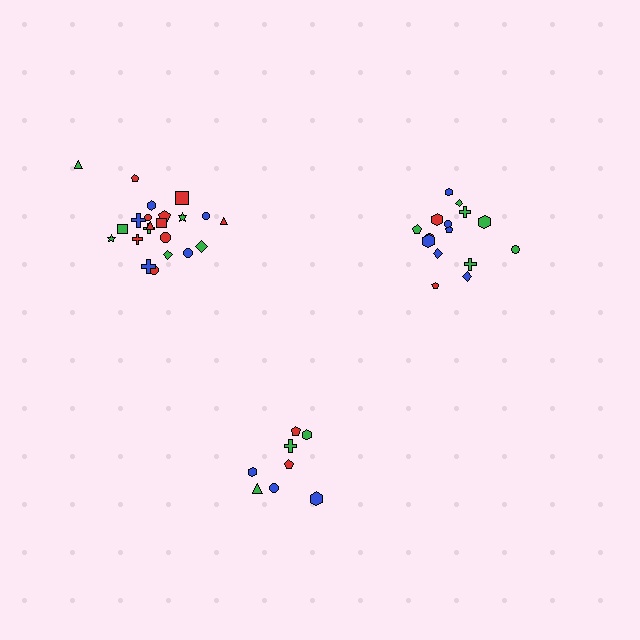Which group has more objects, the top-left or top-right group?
The top-left group.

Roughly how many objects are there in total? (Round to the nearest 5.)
Roughly 45 objects in total.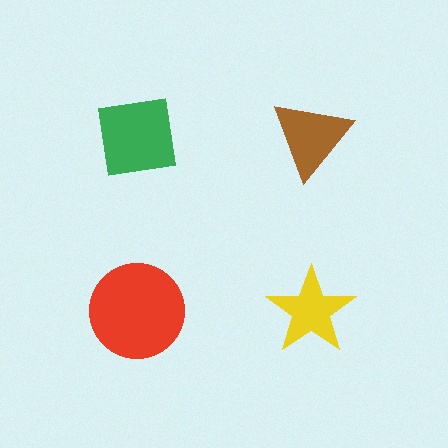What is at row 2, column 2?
A yellow star.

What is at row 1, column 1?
A green square.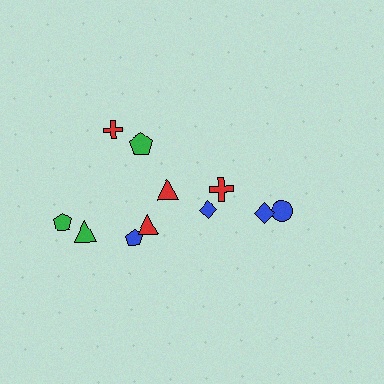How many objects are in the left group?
There are 7 objects.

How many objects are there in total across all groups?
There are 11 objects.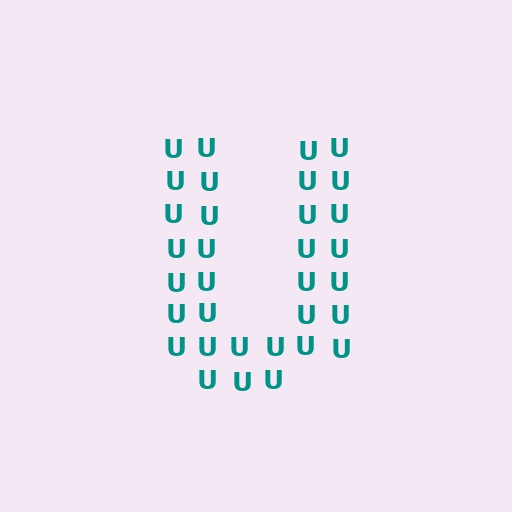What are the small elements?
The small elements are letter U's.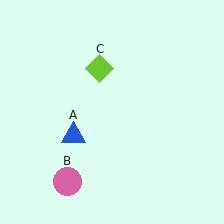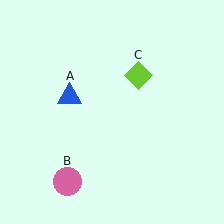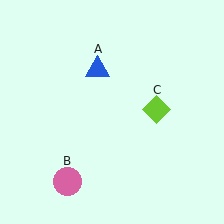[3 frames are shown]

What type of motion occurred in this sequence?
The blue triangle (object A), lime diamond (object C) rotated clockwise around the center of the scene.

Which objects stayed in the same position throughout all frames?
Pink circle (object B) remained stationary.